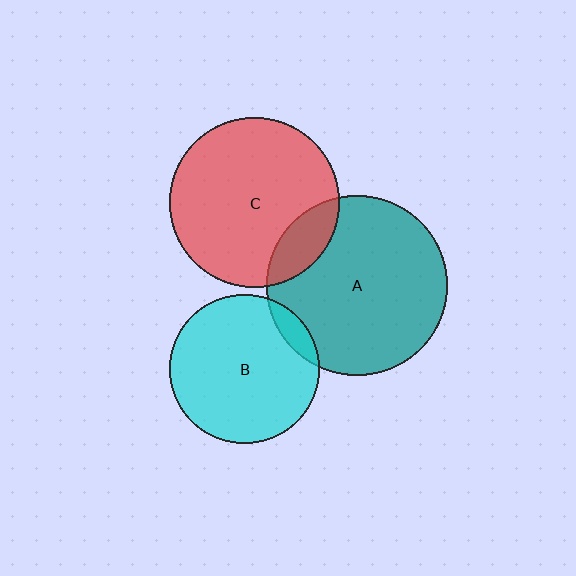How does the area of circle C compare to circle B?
Approximately 1.3 times.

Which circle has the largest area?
Circle A (teal).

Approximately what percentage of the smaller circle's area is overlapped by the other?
Approximately 15%.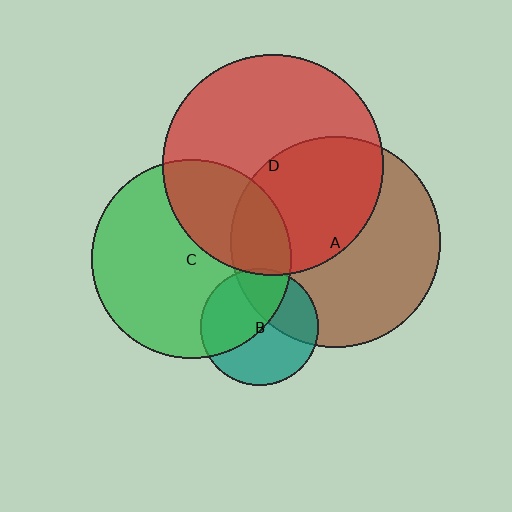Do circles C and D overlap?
Yes.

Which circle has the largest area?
Circle D (red).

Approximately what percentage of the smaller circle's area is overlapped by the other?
Approximately 30%.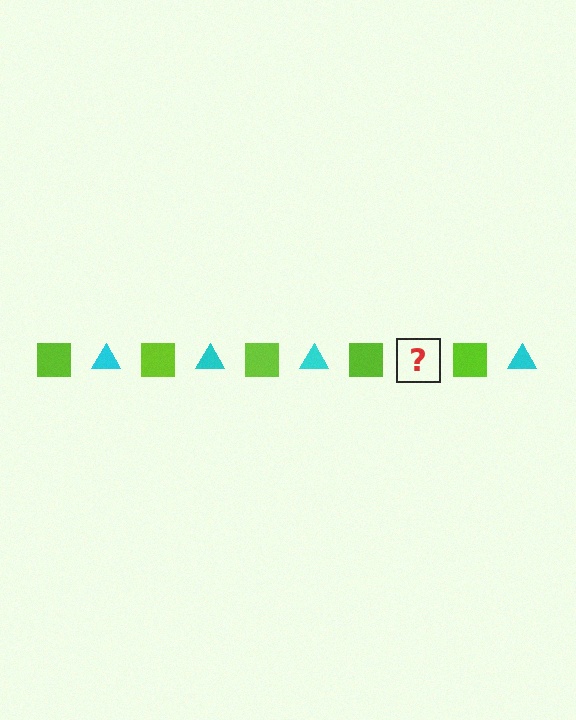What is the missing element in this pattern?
The missing element is a cyan triangle.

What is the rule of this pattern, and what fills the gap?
The rule is that the pattern alternates between lime square and cyan triangle. The gap should be filled with a cyan triangle.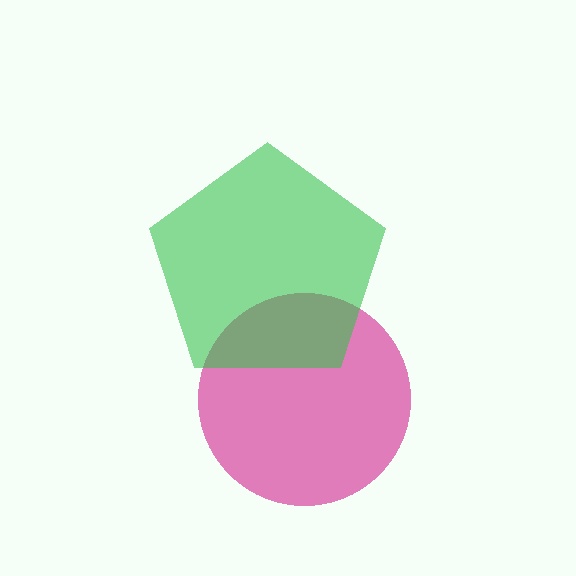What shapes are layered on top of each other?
The layered shapes are: a magenta circle, a green pentagon.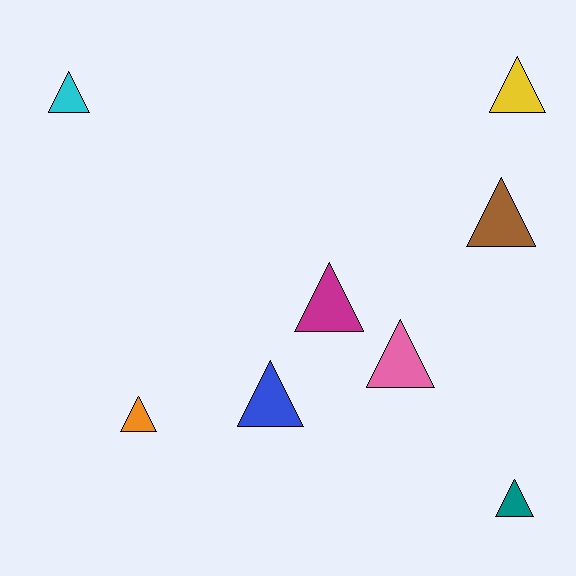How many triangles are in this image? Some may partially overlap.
There are 8 triangles.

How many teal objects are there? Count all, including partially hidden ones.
There is 1 teal object.